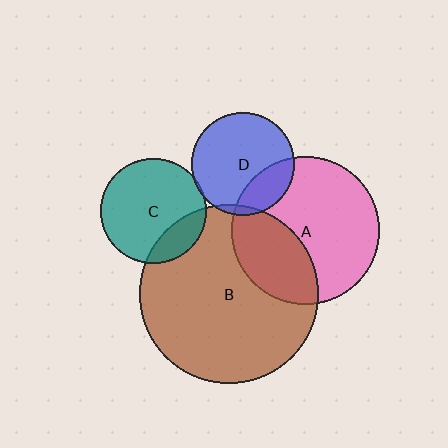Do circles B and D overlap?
Yes.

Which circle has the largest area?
Circle B (brown).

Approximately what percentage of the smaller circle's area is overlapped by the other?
Approximately 5%.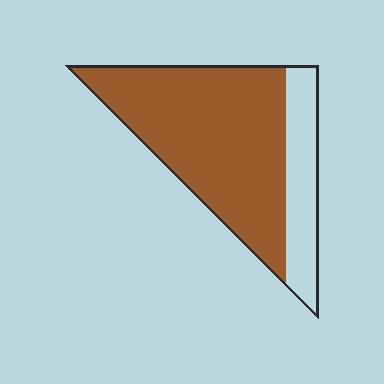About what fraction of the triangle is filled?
About three quarters (3/4).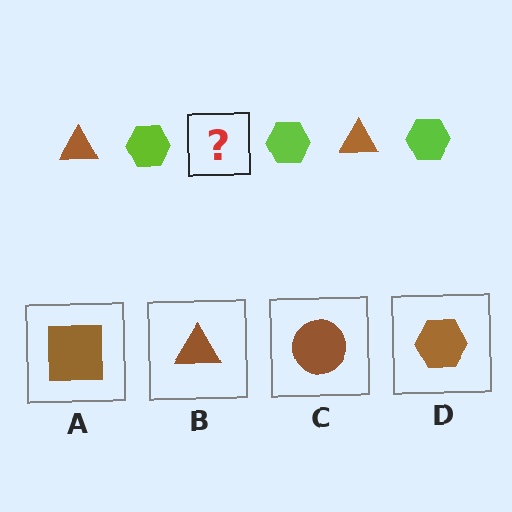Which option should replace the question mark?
Option B.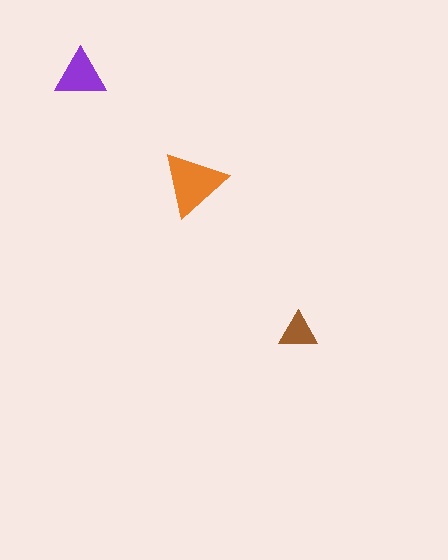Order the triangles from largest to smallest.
the orange one, the purple one, the brown one.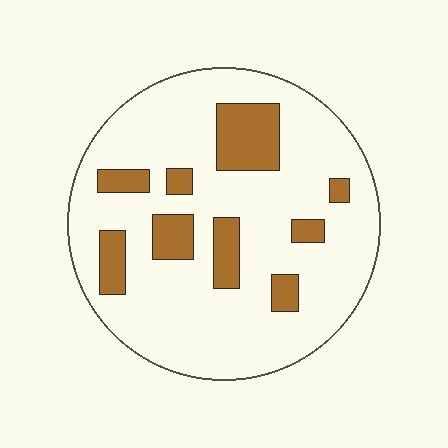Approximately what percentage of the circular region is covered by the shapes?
Approximately 20%.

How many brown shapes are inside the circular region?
9.